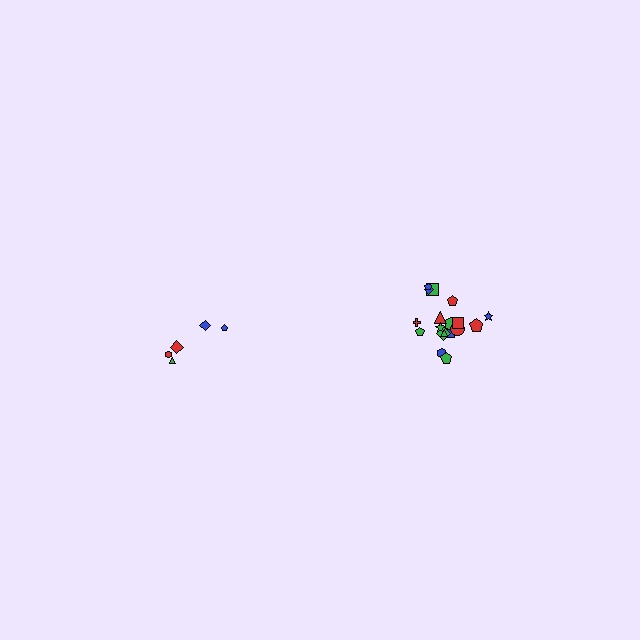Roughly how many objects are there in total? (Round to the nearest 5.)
Roughly 25 objects in total.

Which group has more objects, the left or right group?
The right group.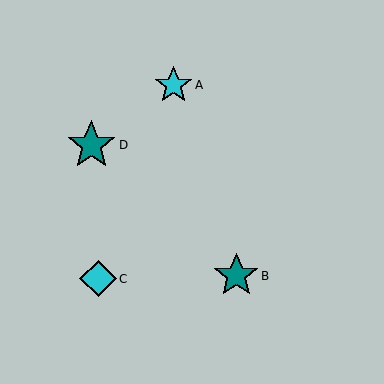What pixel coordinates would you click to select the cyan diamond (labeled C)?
Click at (98, 279) to select the cyan diamond C.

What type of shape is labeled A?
Shape A is a cyan star.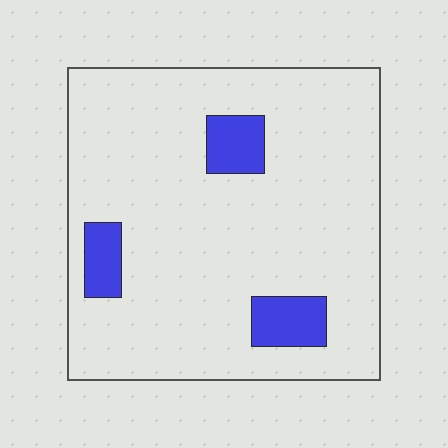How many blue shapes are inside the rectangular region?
3.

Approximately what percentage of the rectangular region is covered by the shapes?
Approximately 10%.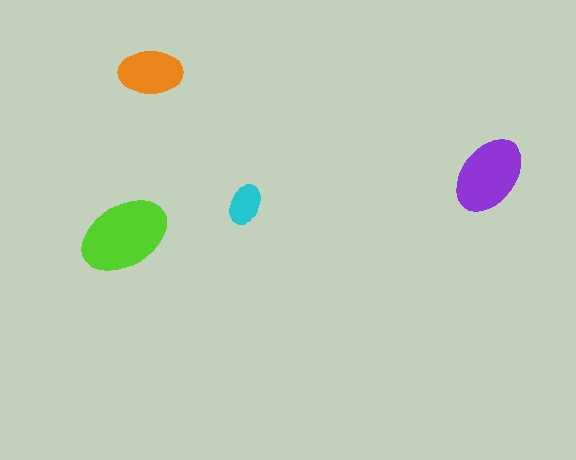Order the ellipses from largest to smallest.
the lime one, the purple one, the orange one, the cyan one.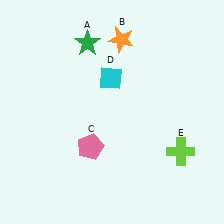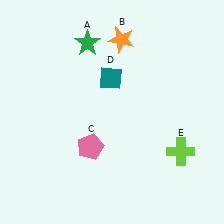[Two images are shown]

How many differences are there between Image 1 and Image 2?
There is 1 difference between the two images.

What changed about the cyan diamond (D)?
In Image 1, D is cyan. In Image 2, it changed to teal.